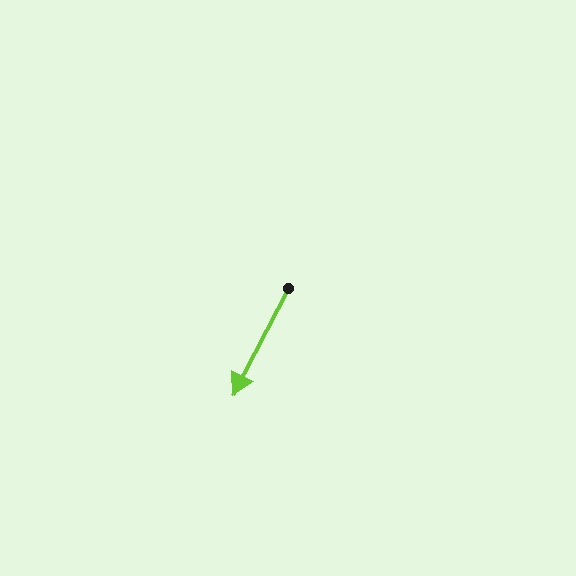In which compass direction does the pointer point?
Southwest.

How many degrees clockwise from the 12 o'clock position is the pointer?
Approximately 207 degrees.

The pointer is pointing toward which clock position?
Roughly 7 o'clock.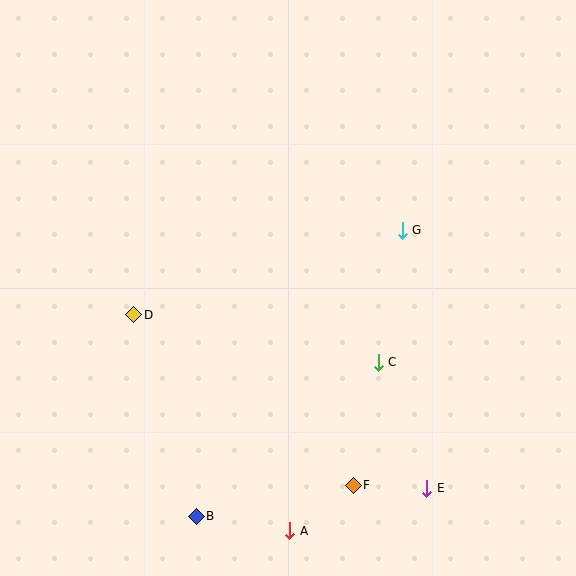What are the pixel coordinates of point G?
Point G is at (402, 230).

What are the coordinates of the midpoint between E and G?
The midpoint between E and G is at (415, 359).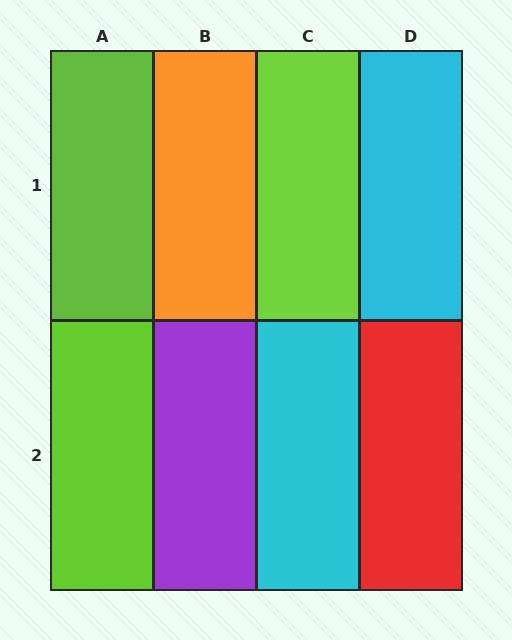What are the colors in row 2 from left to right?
Lime, purple, cyan, red.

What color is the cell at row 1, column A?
Lime.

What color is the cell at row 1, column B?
Orange.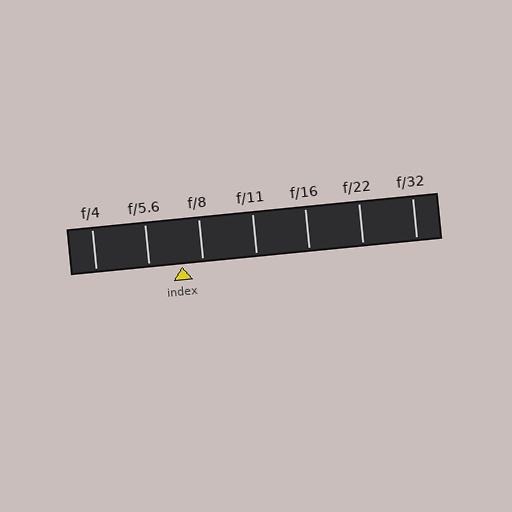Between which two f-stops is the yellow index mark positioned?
The index mark is between f/5.6 and f/8.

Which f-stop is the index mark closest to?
The index mark is closest to f/8.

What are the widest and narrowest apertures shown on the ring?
The widest aperture shown is f/4 and the narrowest is f/32.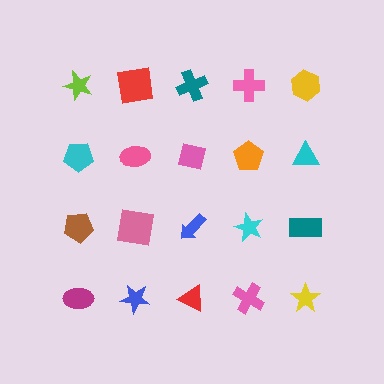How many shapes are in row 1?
5 shapes.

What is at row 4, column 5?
A yellow star.